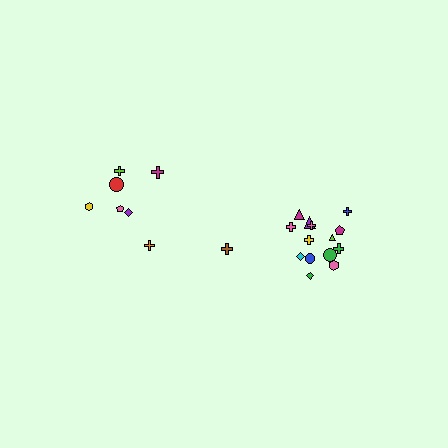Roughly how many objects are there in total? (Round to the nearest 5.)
Roughly 20 objects in total.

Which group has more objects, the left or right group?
The right group.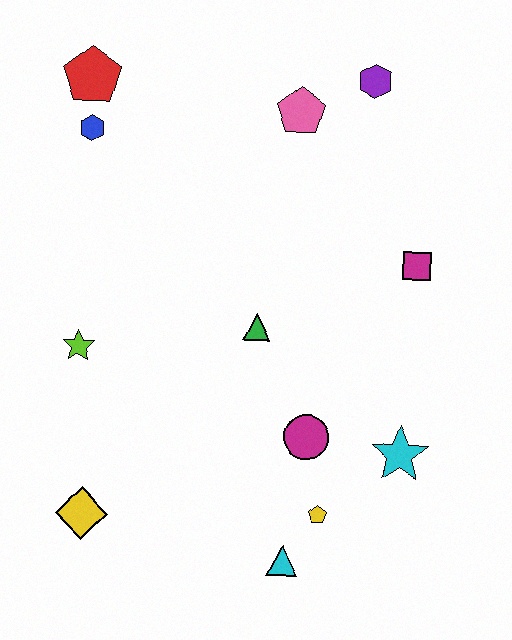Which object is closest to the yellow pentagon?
The cyan triangle is closest to the yellow pentagon.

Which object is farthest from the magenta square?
The yellow diamond is farthest from the magenta square.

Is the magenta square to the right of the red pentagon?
Yes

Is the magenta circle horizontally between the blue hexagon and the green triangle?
No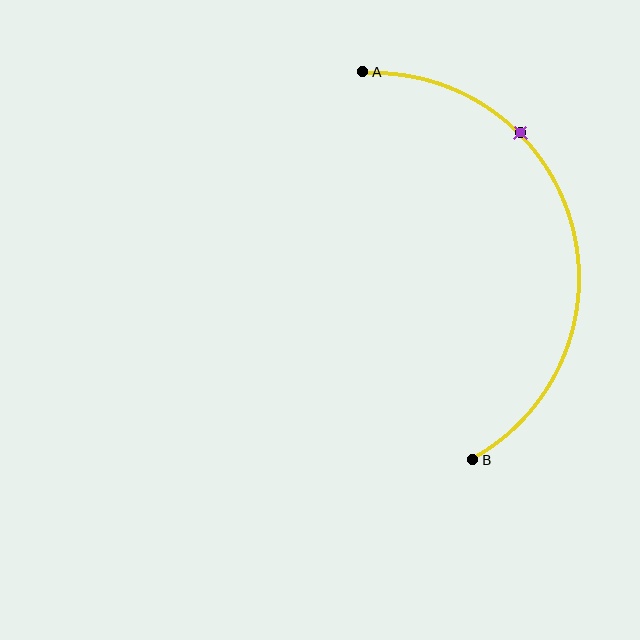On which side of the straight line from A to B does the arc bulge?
The arc bulges to the right of the straight line connecting A and B.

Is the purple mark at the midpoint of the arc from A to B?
No. The purple mark lies on the arc but is closer to endpoint A. The arc midpoint would be at the point on the curve equidistant along the arc from both A and B.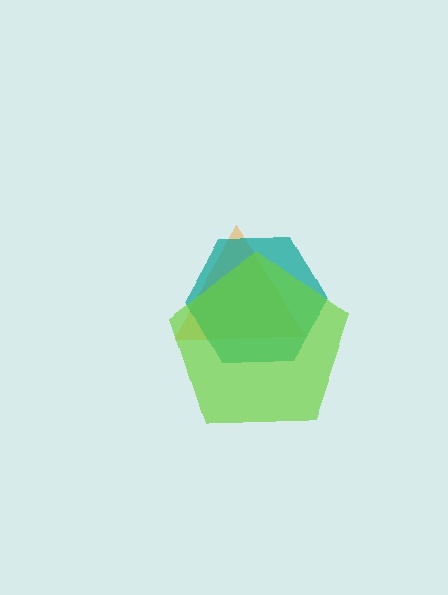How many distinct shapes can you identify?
There are 3 distinct shapes: an orange triangle, a teal hexagon, a lime pentagon.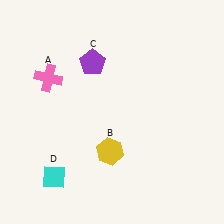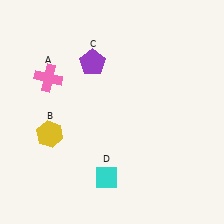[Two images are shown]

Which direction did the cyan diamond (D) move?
The cyan diamond (D) moved right.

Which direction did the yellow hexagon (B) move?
The yellow hexagon (B) moved left.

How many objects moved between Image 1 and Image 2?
2 objects moved between the two images.